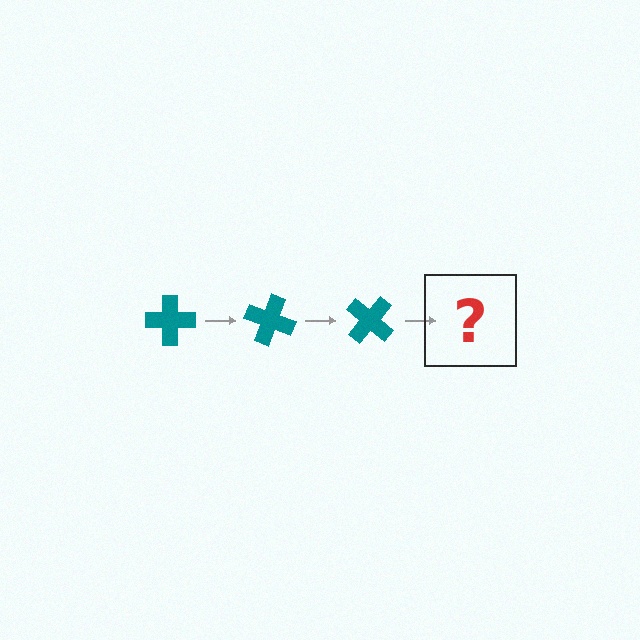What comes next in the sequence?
The next element should be a teal cross rotated 60 degrees.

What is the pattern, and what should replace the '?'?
The pattern is that the cross rotates 20 degrees each step. The '?' should be a teal cross rotated 60 degrees.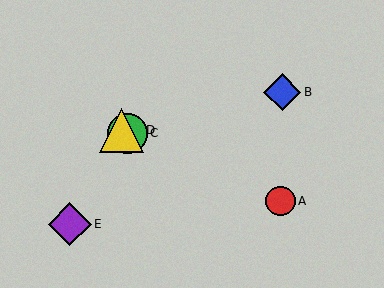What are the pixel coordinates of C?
Object C is at (127, 133).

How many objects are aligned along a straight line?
3 objects (A, C, D) are aligned along a straight line.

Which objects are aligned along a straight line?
Objects A, C, D are aligned along a straight line.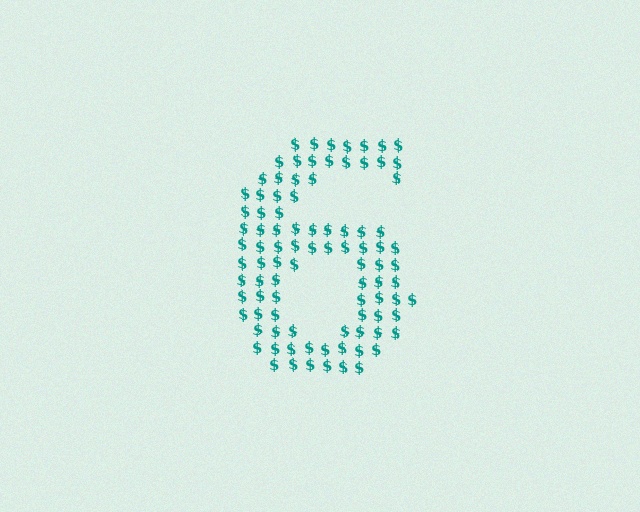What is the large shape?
The large shape is the digit 6.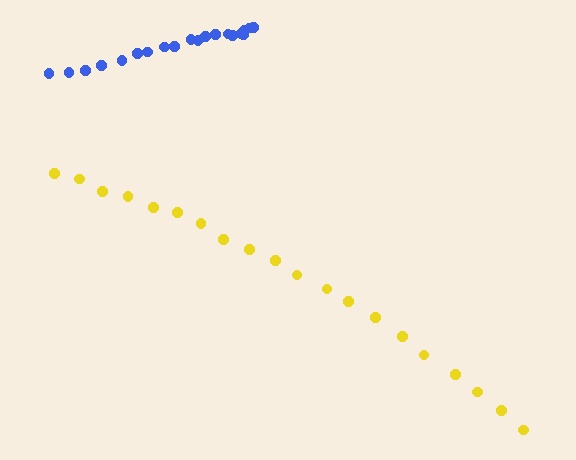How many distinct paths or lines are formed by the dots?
There are 2 distinct paths.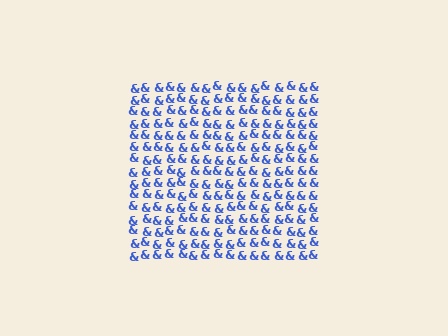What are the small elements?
The small elements are ampersands.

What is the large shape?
The large shape is a square.